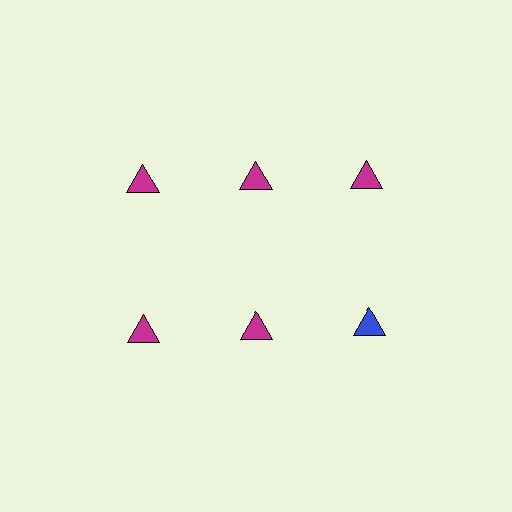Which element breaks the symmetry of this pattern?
The blue triangle in the second row, center column breaks the symmetry. All other shapes are magenta triangles.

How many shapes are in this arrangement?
There are 6 shapes arranged in a grid pattern.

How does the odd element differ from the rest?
It has a different color: blue instead of magenta.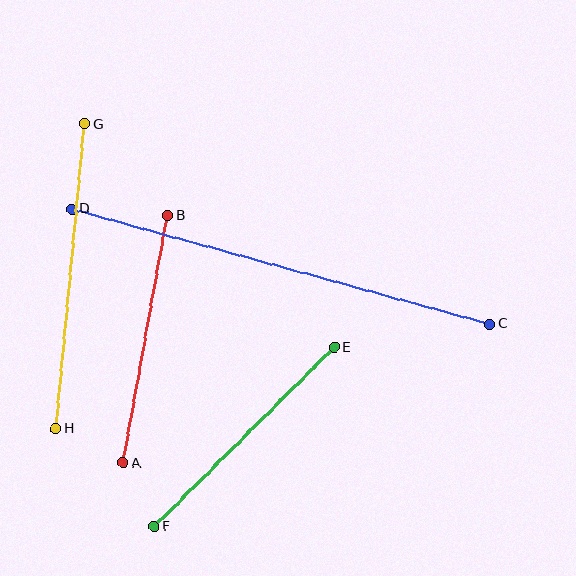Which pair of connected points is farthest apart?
Points C and D are farthest apart.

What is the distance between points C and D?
The distance is approximately 434 pixels.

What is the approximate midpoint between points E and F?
The midpoint is at approximately (244, 437) pixels.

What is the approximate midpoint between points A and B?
The midpoint is at approximately (145, 339) pixels.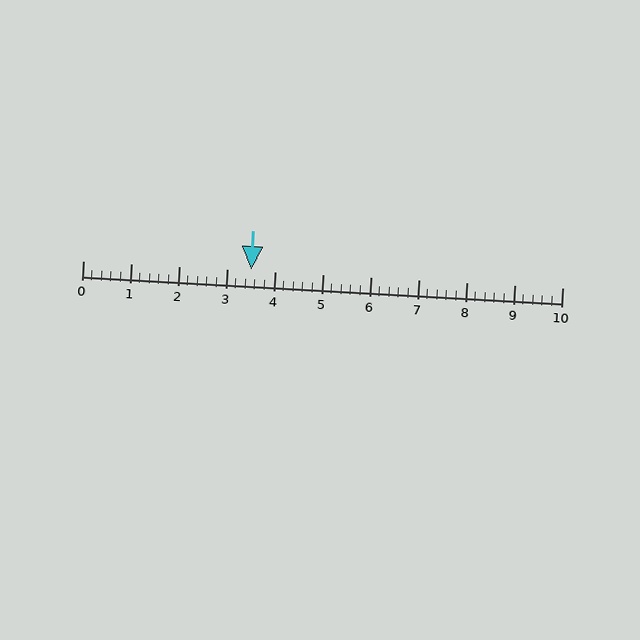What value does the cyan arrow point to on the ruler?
The cyan arrow points to approximately 3.5.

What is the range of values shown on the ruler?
The ruler shows values from 0 to 10.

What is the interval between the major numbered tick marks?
The major tick marks are spaced 1 units apart.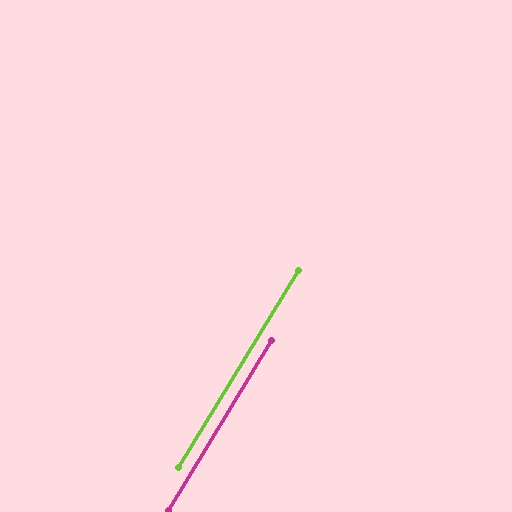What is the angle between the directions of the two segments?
Approximately 0 degrees.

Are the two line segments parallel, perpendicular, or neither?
Parallel — their directions differ by only 0.3°.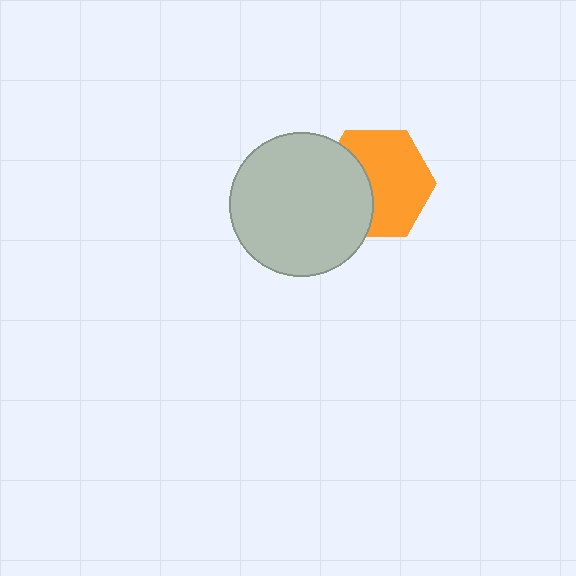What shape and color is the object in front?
The object in front is a light gray circle.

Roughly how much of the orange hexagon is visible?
About half of it is visible (roughly 63%).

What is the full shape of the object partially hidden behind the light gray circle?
The partially hidden object is an orange hexagon.